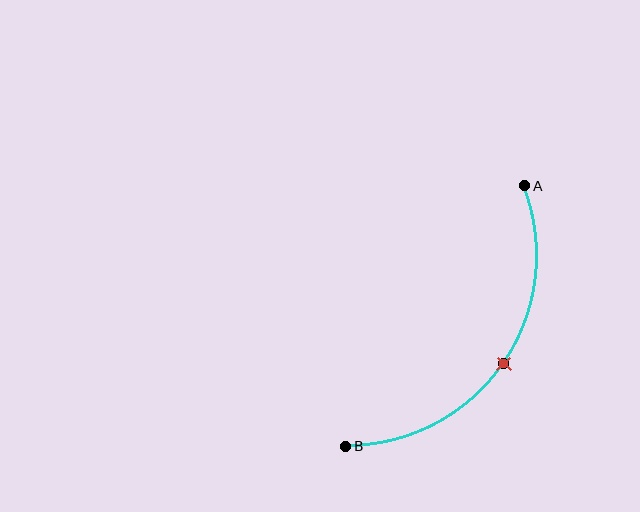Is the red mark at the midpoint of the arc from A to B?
Yes. The red mark lies on the arc at equal arc-length from both A and B — it is the arc midpoint.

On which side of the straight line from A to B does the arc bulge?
The arc bulges below and to the right of the straight line connecting A and B.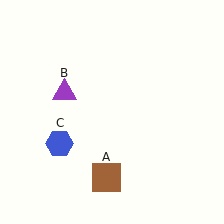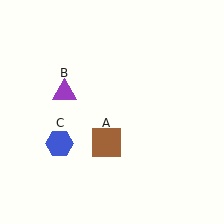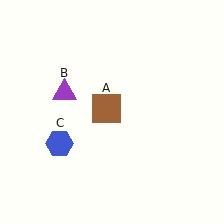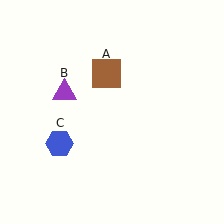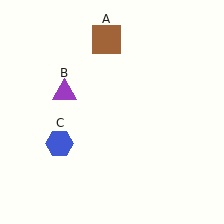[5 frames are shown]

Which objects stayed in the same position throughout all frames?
Purple triangle (object B) and blue hexagon (object C) remained stationary.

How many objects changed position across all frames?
1 object changed position: brown square (object A).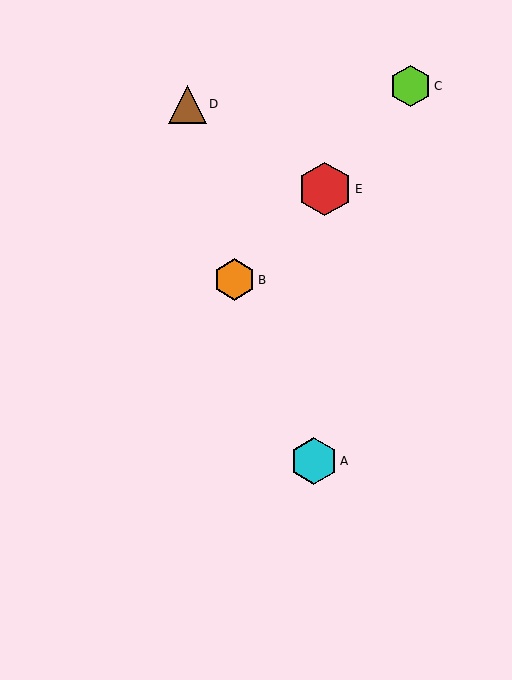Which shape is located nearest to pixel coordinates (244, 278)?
The orange hexagon (labeled B) at (234, 280) is nearest to that location.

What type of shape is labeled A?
Shape A is a cyan hexagon.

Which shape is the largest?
The red hexagon (labeled E) is the largest.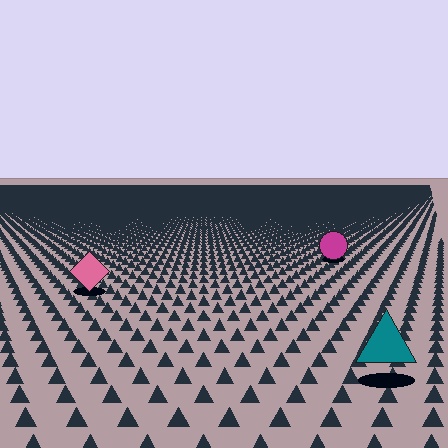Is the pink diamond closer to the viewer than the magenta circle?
Yes. The pink diamond is closer — you can tell from the texture gradient: the ground texture is coarser near it.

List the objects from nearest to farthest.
From nearest to farthest: the teal triangle, the pink diamond, the magenta circle.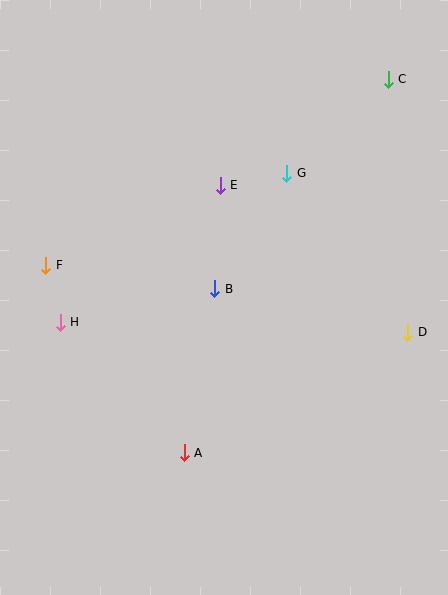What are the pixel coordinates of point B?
Point B is at (215, 289).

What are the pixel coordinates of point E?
Point E is at (220, 185).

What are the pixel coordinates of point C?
Point C is at (388, 79).